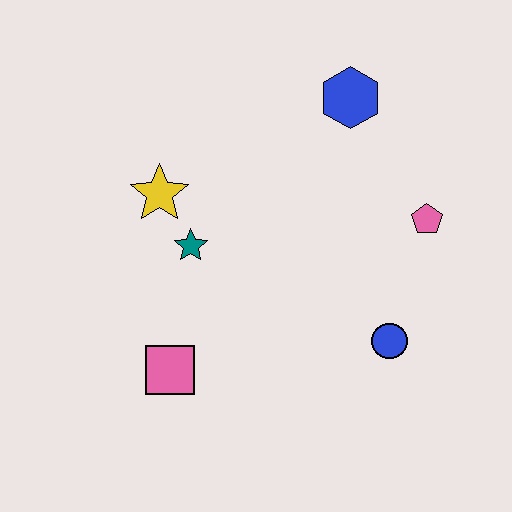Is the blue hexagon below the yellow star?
No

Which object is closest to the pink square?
The teal star is closest to the pink square.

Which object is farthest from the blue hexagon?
The pink square is farthest from the blue hexagon.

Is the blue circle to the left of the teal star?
No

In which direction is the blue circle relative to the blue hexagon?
The blue circle is below the blue hexagon.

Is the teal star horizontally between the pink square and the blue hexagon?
Yes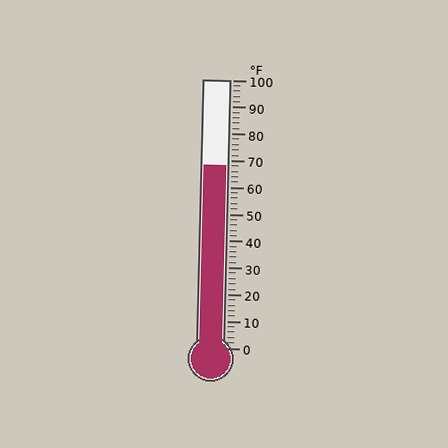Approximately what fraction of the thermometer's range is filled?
The thermometer is filled to approximately 70% of its range.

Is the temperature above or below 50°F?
The temperature is above 50°F.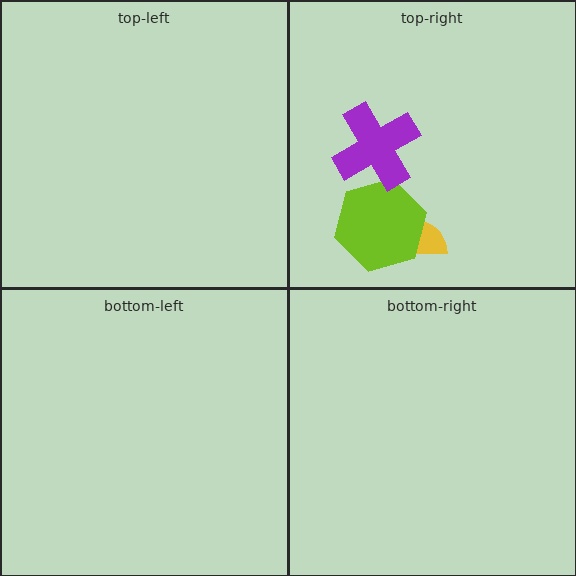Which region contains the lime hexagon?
The top-right region.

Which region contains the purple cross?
The top-right region.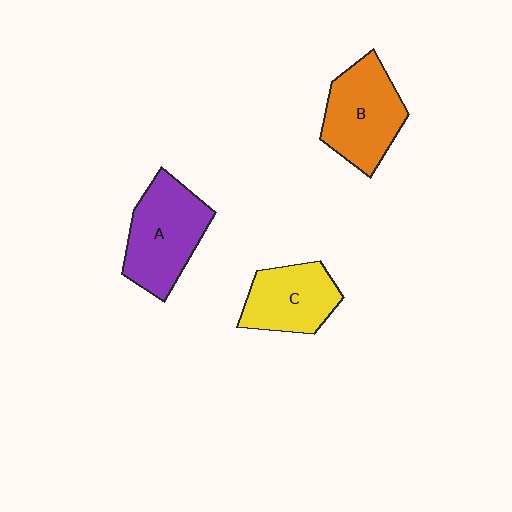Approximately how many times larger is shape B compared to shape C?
Approximately 1.2 times.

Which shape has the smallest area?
Shape C (yellow).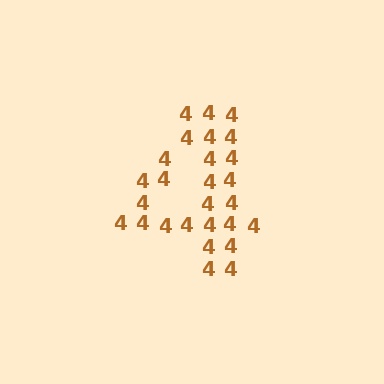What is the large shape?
The large shape is the digit 4.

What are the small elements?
The small elements are digit 4's.